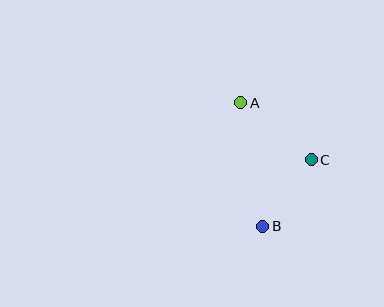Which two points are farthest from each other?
Points A and B are farthest from each other.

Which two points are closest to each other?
Points B and C are closest to each other.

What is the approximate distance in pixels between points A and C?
The distance between A and C is approximately 91 pixels.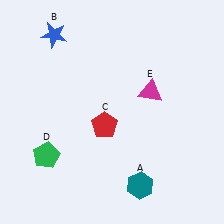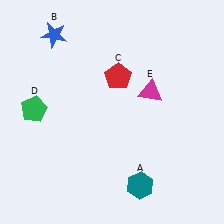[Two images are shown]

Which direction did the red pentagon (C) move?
The red pentagon (C) moved up.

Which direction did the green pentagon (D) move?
The green pentagon (D) moved up.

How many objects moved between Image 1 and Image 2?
2 objects moved between the two images.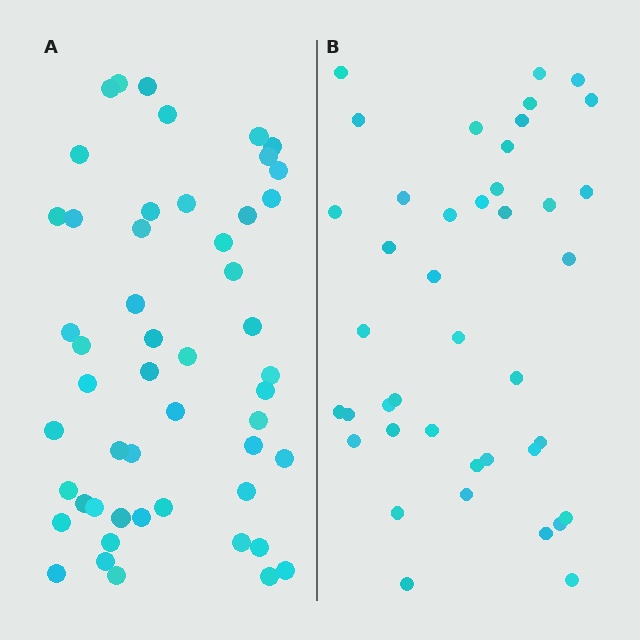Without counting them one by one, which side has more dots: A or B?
Region A (the left region) has more dots.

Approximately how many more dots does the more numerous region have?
Region A has roughly 10 or so more dots than region B.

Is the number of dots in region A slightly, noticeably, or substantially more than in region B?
Region A has only slightly more — the two regions are fairly close. The ratio is roughly 1.2 to 1.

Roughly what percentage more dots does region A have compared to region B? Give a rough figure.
About 25% more.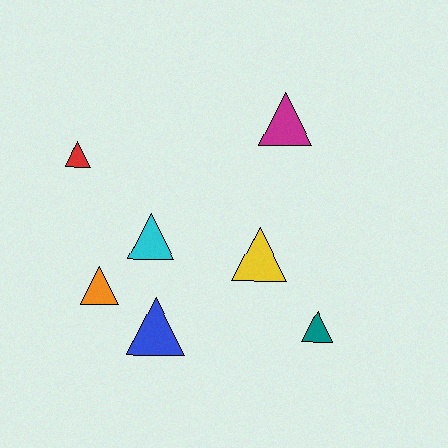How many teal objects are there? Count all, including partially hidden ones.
There is 1 teal object.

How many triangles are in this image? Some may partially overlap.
There are 7 triangles.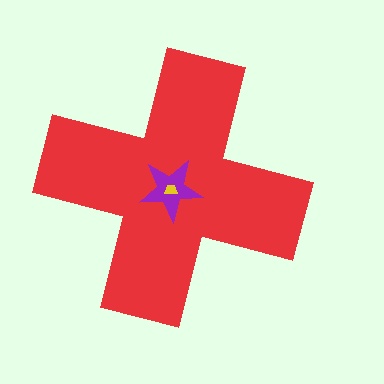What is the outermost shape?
The red cross.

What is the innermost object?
The yellow trapezoid.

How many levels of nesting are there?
3.